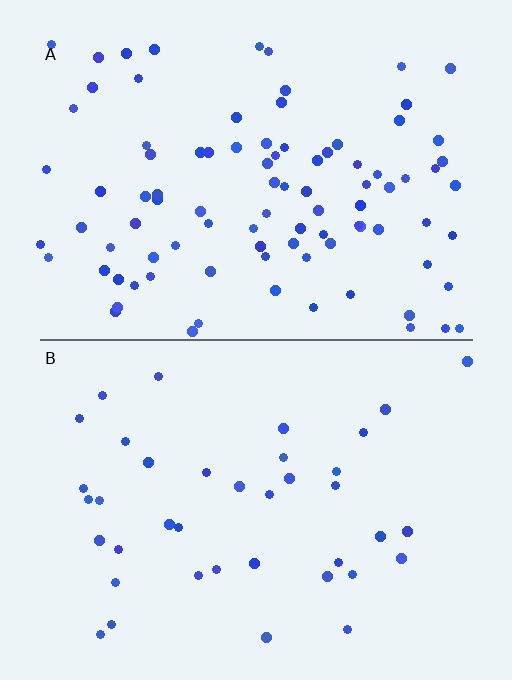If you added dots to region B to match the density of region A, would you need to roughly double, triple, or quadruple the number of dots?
Approximately double.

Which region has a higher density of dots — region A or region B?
A (the top).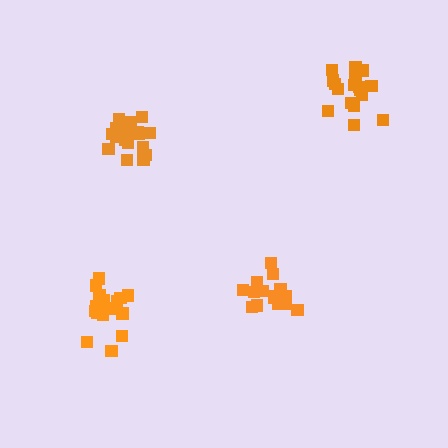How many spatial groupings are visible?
There are 4 spatial groupings.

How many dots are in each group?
Group 1: 18 dots, Group 2: 16 dots, Group 3: 18 dots, Group 4: 19 dots (71 total).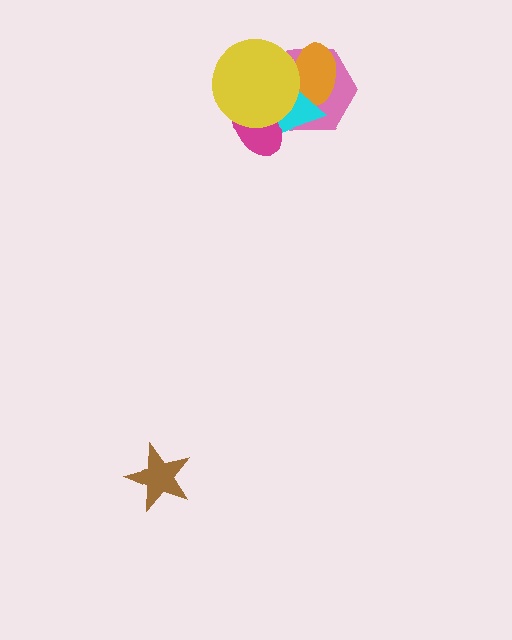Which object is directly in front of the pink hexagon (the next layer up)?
The orange ellipse is directly in front of the pink hexagon.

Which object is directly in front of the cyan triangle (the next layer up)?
The magenta ellipse is directly in front of the cyan triangle.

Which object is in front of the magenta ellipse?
The yellow circle is in front of the magenta ellipse.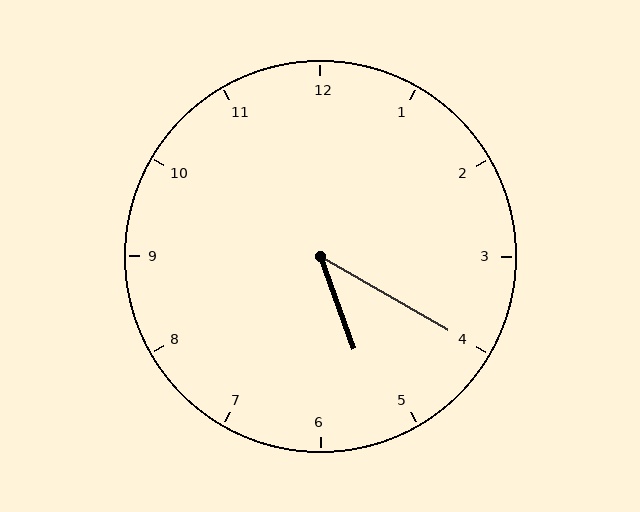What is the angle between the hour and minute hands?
Approximately 40 degrees.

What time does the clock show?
5:20.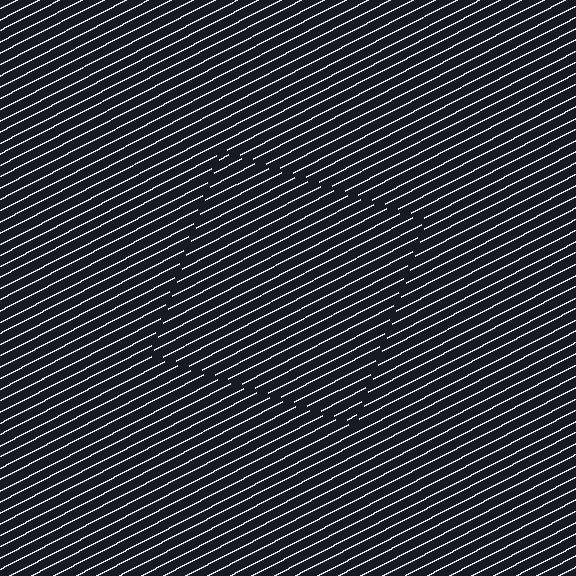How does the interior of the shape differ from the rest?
The interior of the shape contains the same grating, shifted by half a period — the contour is defined by the phase discontinuity where line-ends from the inner and outer gratings abut.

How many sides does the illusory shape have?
4 sides — the line-ends trace a square.